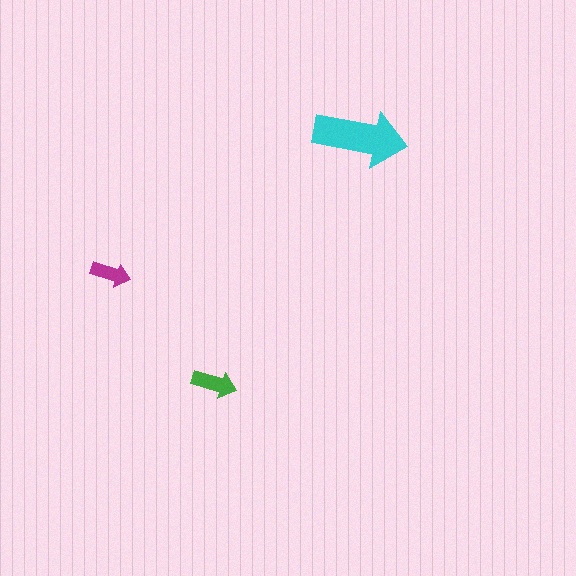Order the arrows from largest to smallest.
the cyan one, the green one, the magenta one.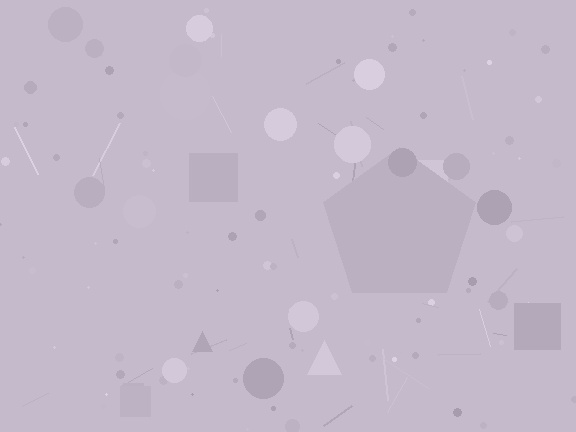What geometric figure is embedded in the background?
A pentagon is embedded in the background.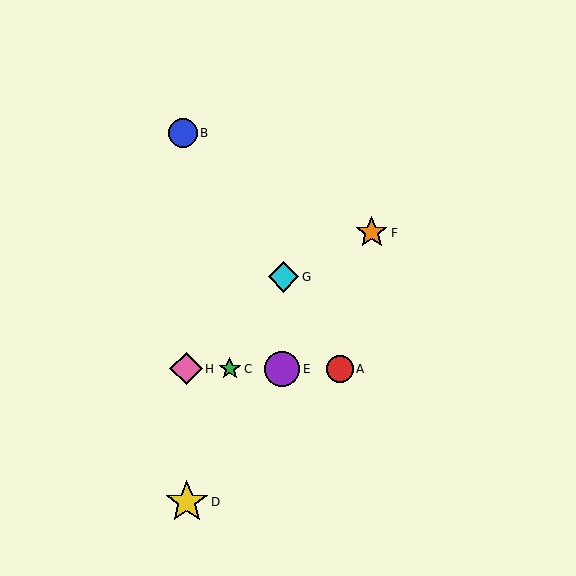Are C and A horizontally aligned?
Yes, both are at y≈369.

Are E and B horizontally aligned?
No, E is at y≈369 and B is at y≈133.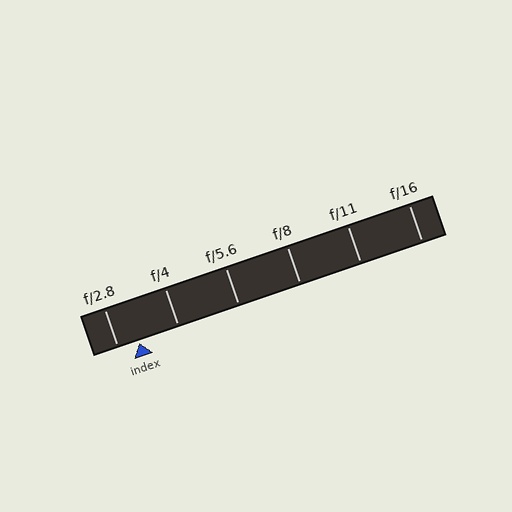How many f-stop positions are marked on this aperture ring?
There are 6 f-stop positions marked.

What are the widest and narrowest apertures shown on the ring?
The widest aperture shown is f/2.8 and the narrowest is f/16.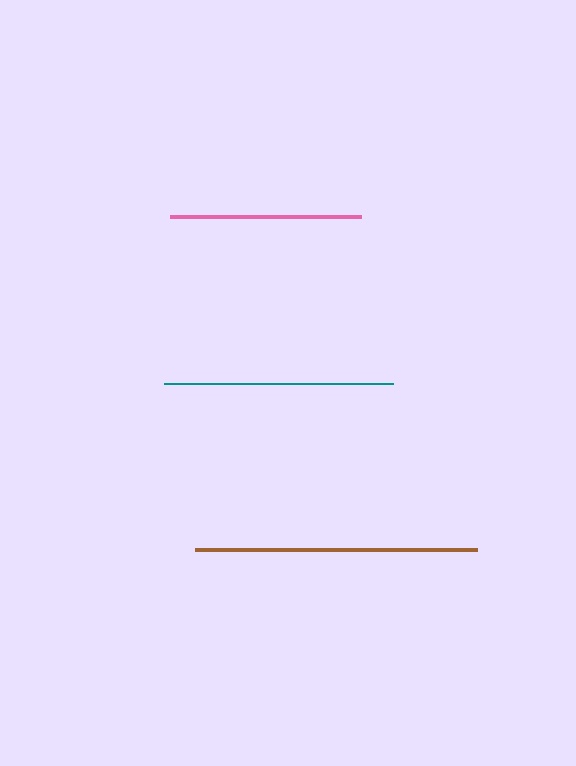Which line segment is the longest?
The brown line is the longest at approximately 283 pixels.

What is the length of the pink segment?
The pink segment is approximately 191 pixels long.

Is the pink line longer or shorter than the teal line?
The teal line is longer than the pink line.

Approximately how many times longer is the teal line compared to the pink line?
The teal line is approximately 1.2 times the length of the pink line.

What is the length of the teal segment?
The teal segment is approximately 230 pixels long.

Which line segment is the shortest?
The pink line is the shortest at approximately 191 pixels.